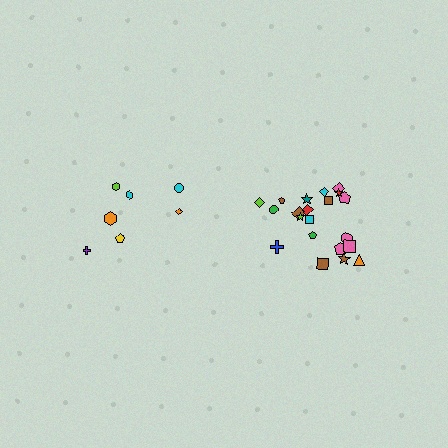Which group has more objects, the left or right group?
The right group.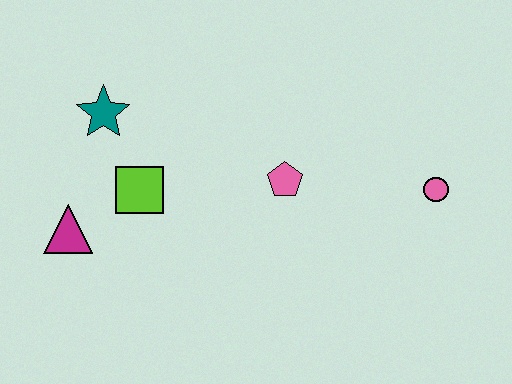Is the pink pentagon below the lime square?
No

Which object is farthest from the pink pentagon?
The magenta triangle is farthest from the pink pentagon.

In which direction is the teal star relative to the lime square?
The teal star is above the lime square.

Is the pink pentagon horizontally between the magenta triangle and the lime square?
No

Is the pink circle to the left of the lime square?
No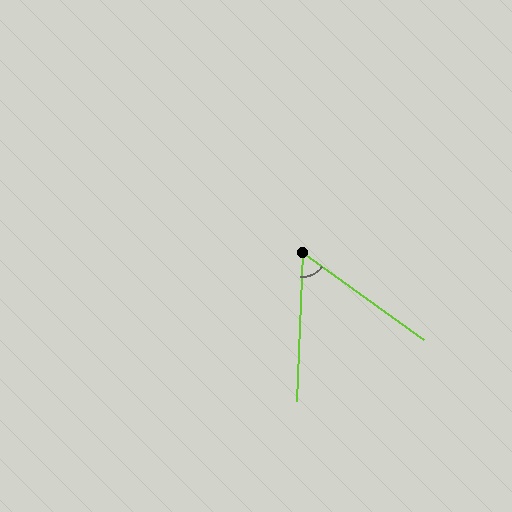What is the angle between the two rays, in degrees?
Approximately 56 degrees.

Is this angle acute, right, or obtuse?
It is acute.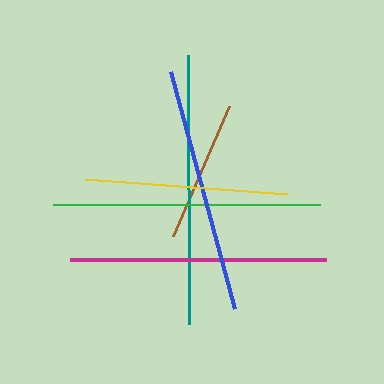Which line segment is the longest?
The teal line is the longest at approximately 269 pixels.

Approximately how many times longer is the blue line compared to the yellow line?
The blue line is approximately 1.2 times the length of the yellow line.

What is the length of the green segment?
The green segment is approximately 267 pixels long.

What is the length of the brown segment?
The brown segment is approximately 141 pixels long.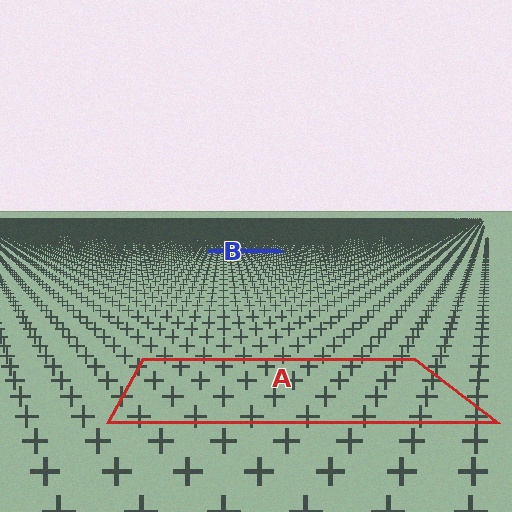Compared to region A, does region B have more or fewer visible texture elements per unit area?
Region B has more texture elements per unit area — they are packed more densely because it is farther away.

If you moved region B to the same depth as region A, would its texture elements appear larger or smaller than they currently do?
They would appear larger. At a closer depth, the same texture elements are projected at a bigger on-screen size.